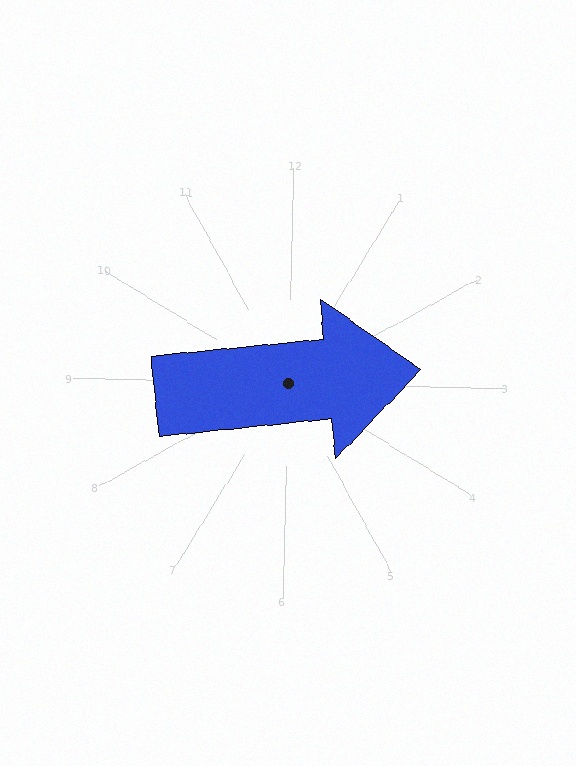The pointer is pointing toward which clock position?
Roughly 3 o'clock.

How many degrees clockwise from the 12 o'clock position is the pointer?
Approximately 83 degrees.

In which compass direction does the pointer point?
East.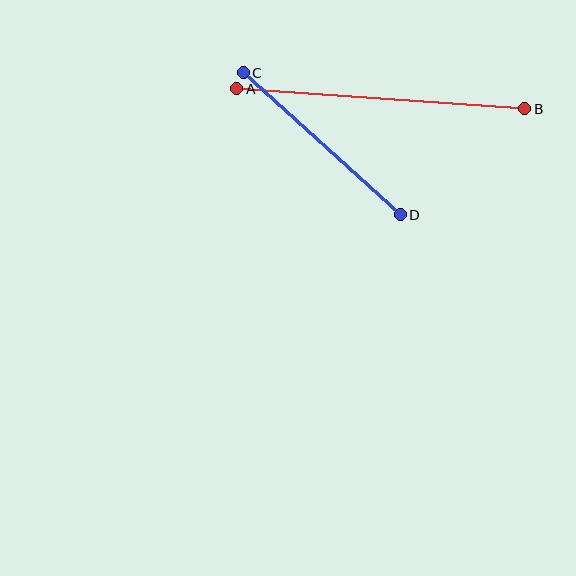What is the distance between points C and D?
The distance is approximately 212 pixels.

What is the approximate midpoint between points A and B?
The midpoint is at approximately (381, 99) pixels.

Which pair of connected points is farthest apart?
Points A and B are farthest apart.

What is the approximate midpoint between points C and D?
The midpoint is at approximately (322, 144) pixels.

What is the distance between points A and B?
The distance is approximately 289 pixels.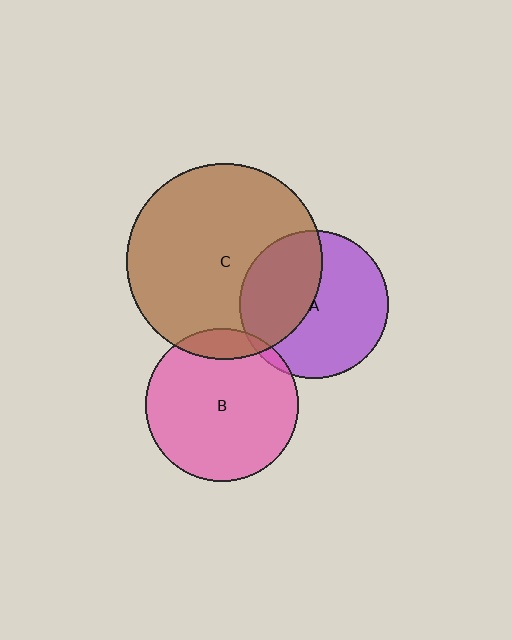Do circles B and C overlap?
Yes.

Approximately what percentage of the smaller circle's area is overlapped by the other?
Approximately 10%.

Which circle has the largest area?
Circle C (brown).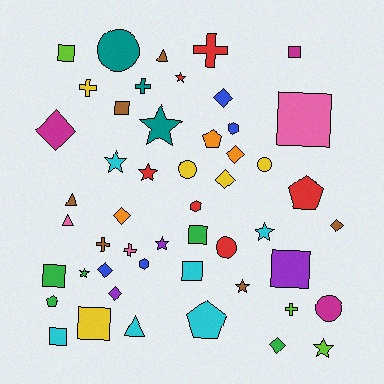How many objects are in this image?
There are 50 objects.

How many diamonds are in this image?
There are 9 diamonds.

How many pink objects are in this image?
There are 3 pink objects.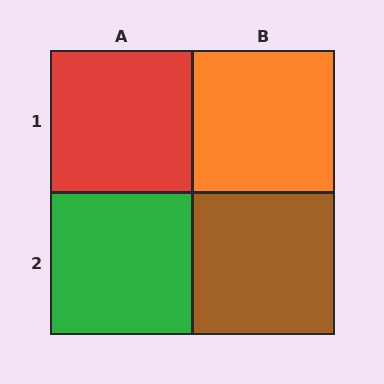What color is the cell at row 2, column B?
Brown.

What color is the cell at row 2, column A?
Green.